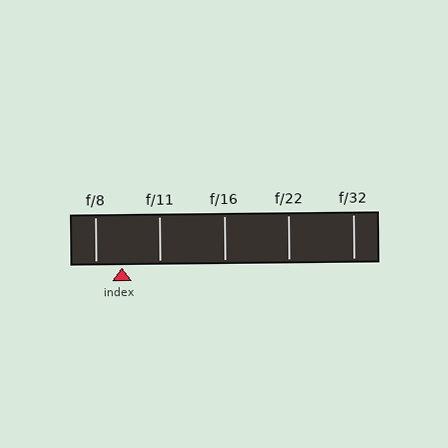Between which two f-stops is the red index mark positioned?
The index mark is between f/8 and f/11.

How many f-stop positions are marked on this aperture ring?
There are 5 f-stop positions marked.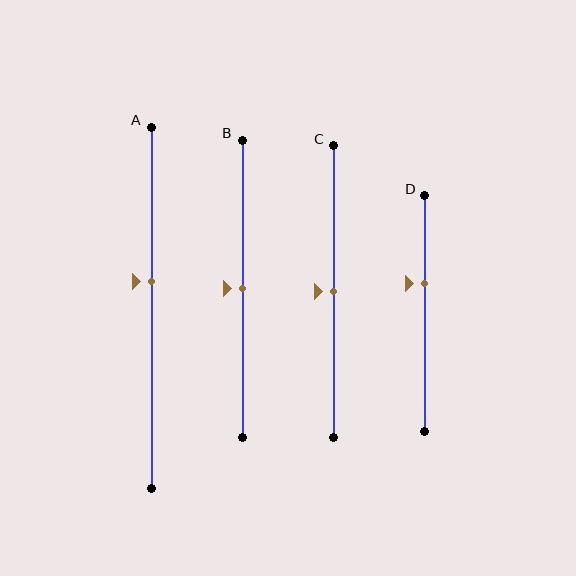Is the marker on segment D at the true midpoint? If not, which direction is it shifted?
No, the marker on segment D is shifted upward by about 13% of the segment length.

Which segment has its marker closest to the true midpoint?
Segment B has its marker closest to the true midpoint.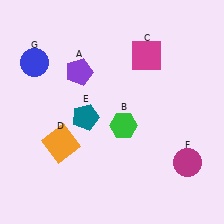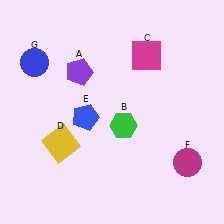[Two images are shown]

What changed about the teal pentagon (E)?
In Image 1, E is teal. In Image 2, it changed to blue.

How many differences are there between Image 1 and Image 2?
There are 2 differences between the two images.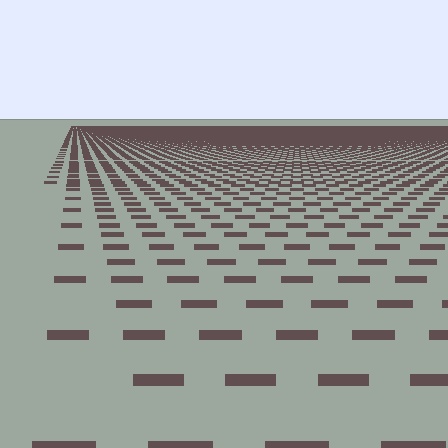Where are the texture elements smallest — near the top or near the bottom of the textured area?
Near the top.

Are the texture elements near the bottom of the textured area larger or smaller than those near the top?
Larger. Near the bottom, elements are closer to the viewer and appear at a bigger on-screen size.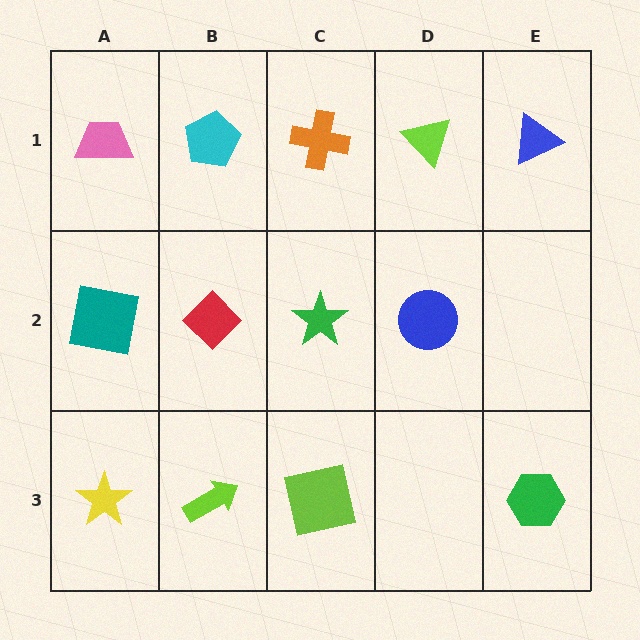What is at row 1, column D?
A lime triangle.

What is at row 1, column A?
A pink trapezoid.